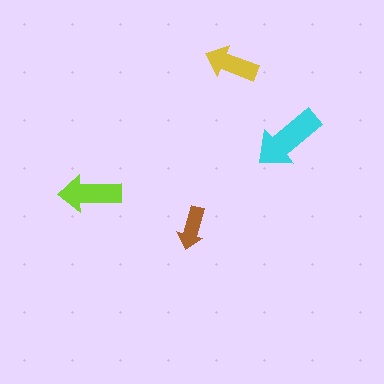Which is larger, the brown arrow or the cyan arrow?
The cyan one.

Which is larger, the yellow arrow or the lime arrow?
The lime one.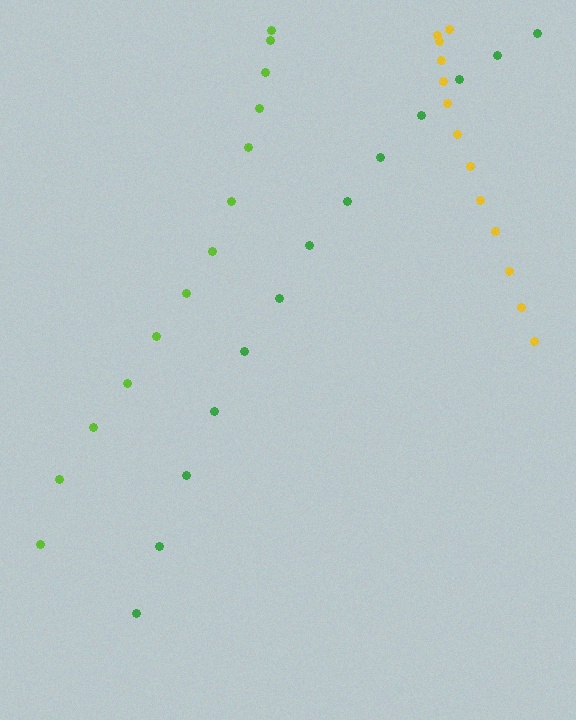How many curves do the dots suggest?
There are 3 distinct paths.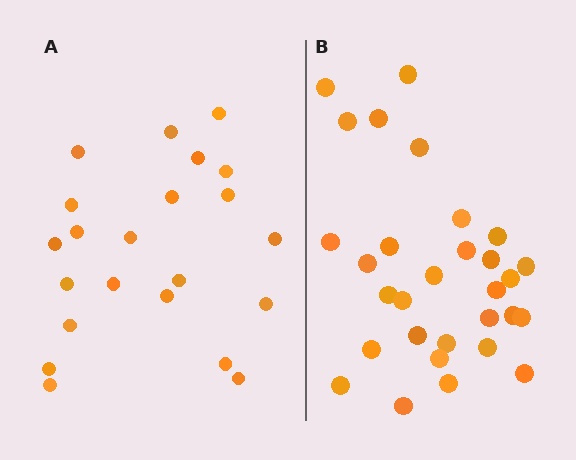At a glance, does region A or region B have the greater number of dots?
Region B (the right region) has more dots.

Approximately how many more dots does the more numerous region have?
Region B has roughly 8 or so more dots than region A.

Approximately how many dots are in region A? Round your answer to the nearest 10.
About 20 dots. (The exact count is 22, which rounds to 20.)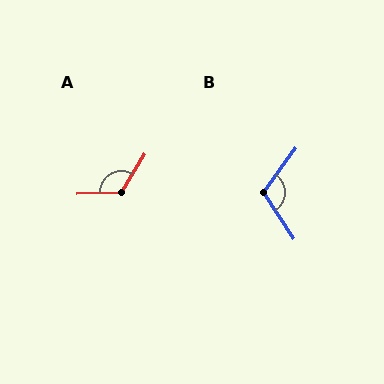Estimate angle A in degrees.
Approximately 123 degrees.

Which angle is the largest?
A, at approximately 123 degrees.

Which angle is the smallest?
B, at approximately 110 degrees.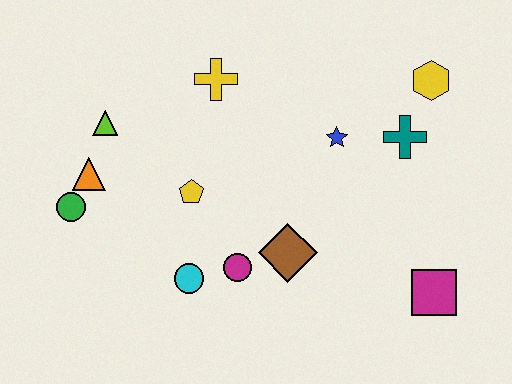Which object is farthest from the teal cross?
The green circle is farthest from the teal cross.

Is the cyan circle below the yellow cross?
Yes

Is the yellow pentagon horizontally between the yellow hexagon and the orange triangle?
Yes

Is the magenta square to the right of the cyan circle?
Yes